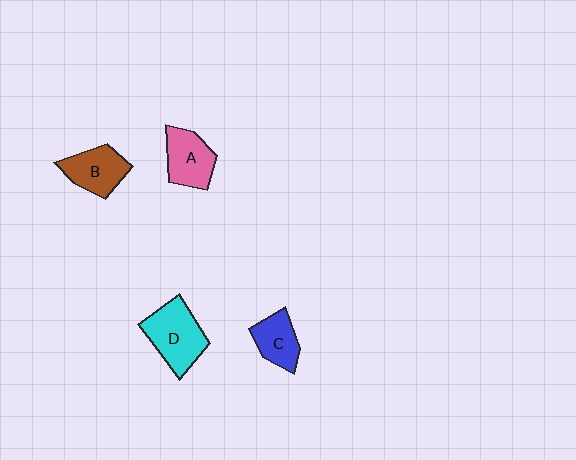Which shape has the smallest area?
Shape C (blue).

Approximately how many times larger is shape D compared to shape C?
Approximately 1.6 times.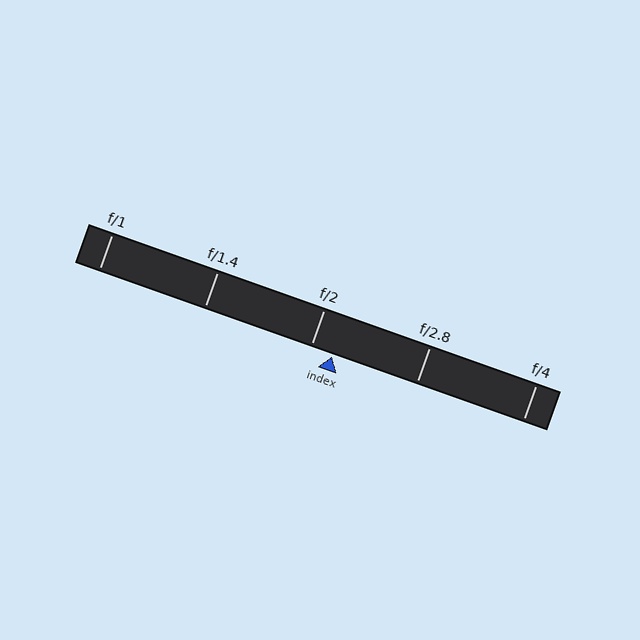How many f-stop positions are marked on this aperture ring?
There are 5 f-stop positions marked.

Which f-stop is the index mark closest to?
The index mark is closest to f/2.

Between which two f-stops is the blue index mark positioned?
The index mark is between f/2 and f/2.8.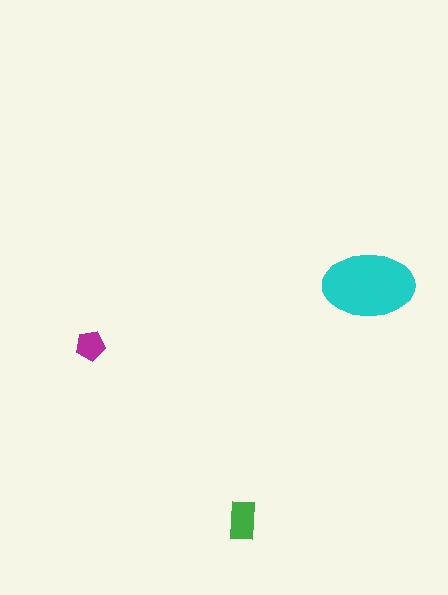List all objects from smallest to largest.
The magenta pentagon, the green rectangle, the cyan ellipse.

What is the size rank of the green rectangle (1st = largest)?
2nd.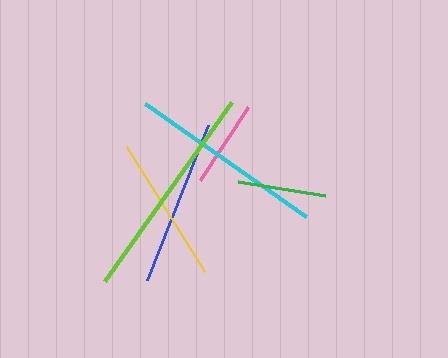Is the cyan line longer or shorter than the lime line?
The lime line is longer than the cyan line.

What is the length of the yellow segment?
The yellow segment is approximately 147 pixels long.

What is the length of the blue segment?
The blue segment is approximately 167 pixels long.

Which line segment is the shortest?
The pink line is the shortest at approximately 87 pixels.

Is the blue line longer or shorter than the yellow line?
The blue line is longer than the yellow line.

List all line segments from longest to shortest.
From longest to shortest: lime, cyan, blue, yellow, green, pink.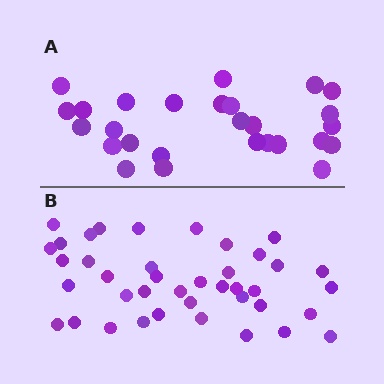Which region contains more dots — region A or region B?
Region B (the bottom region) has more dots.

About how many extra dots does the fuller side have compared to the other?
Region B has approximately 15 more dots than region A.